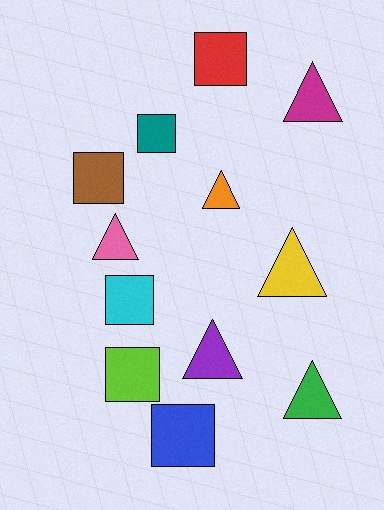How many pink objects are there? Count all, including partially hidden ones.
There is 1 pink object.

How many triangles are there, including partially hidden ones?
There are 6 triangles.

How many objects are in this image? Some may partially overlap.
There are 12 objects.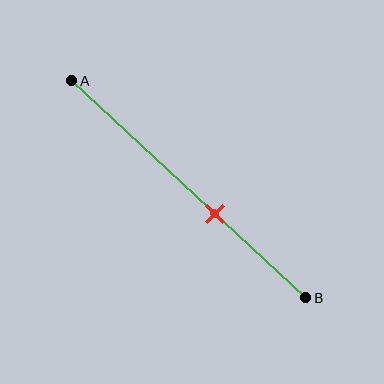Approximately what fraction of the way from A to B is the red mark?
The red mark is approximately 60% of the way from A to B.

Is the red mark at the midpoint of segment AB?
No, the mark is at about 60% from A, not at the 50% midpoint.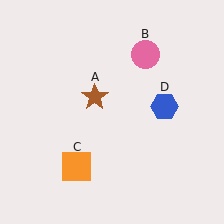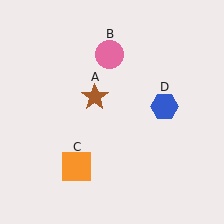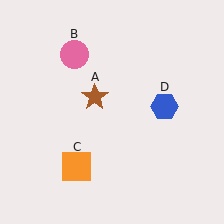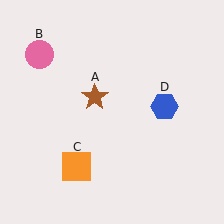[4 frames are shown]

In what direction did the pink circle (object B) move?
The pink circle (object B) moved left.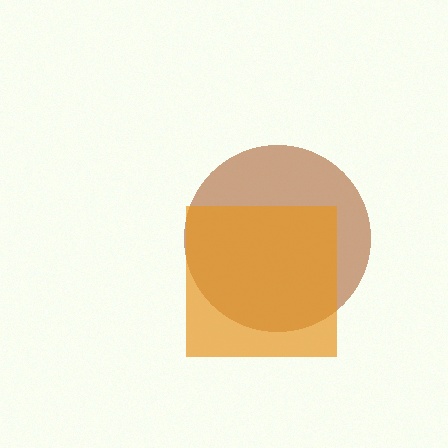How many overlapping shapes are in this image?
There are 2 overlapping shapes in the image.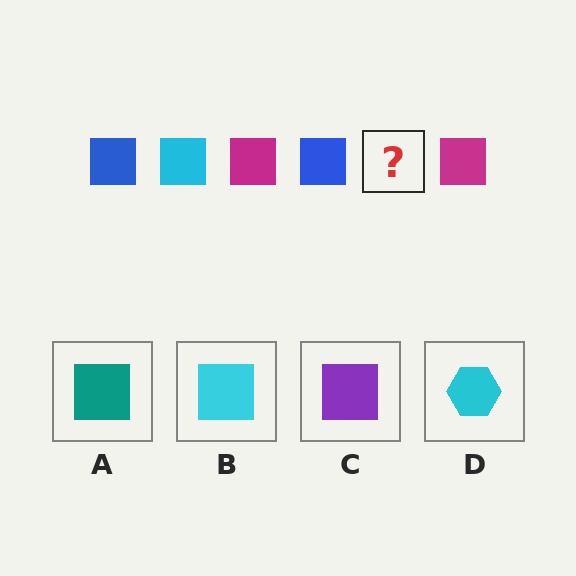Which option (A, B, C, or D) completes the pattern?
B.